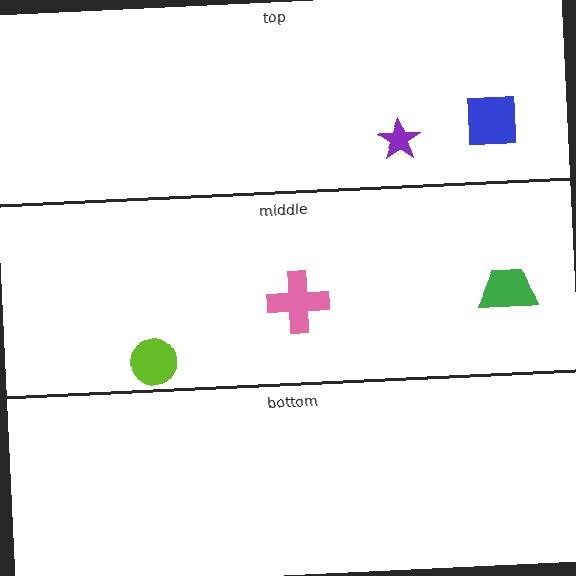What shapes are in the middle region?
The lime circle, the green trapezoid, the pink cross.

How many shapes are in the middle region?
3.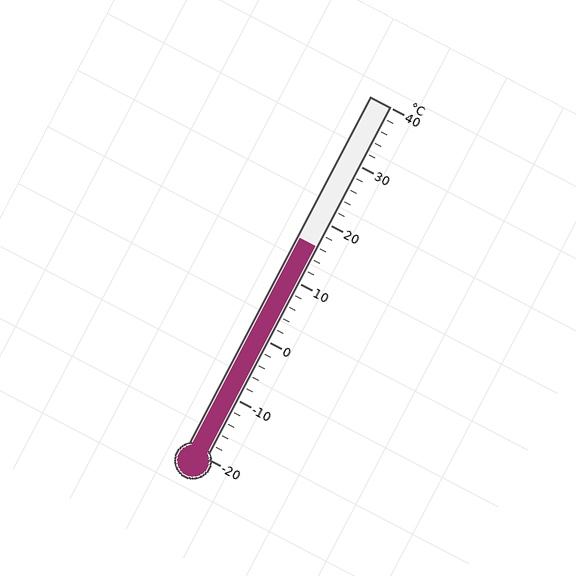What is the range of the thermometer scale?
The thermometer scale ranges from -20°C to 40°C.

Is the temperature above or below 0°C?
The temperature is above 0°C.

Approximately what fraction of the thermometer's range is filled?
The thermometer is filled to approximately 60% of its range.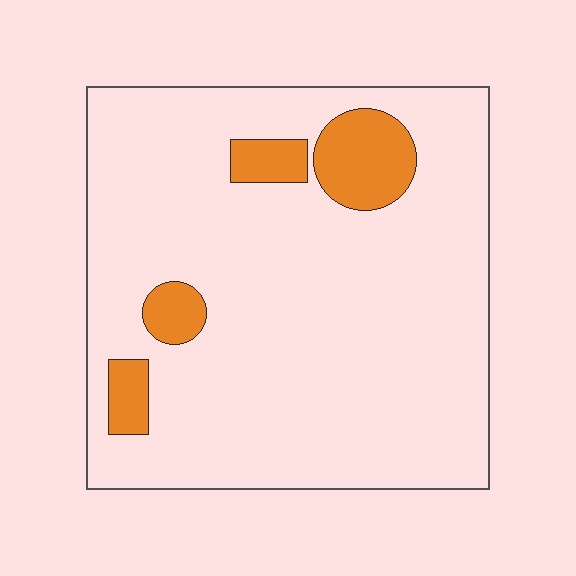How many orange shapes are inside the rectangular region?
4.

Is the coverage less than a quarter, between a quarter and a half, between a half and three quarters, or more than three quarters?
Less than a quarter.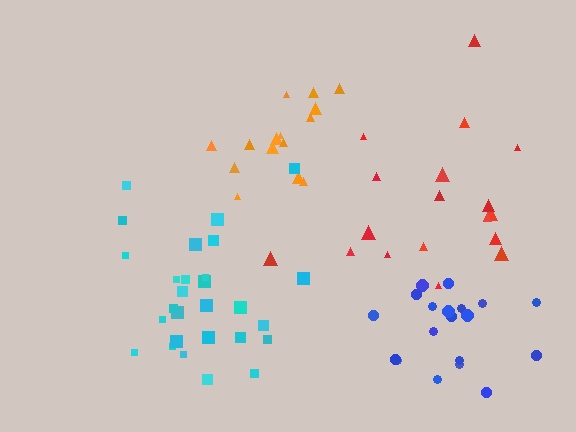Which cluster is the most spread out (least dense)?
Red.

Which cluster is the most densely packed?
Blue.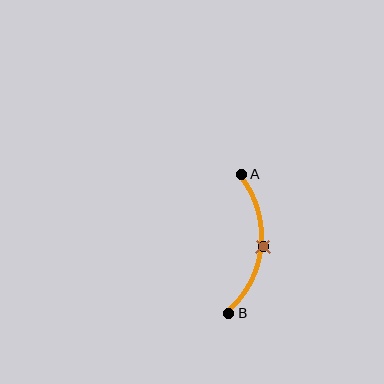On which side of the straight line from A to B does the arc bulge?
The arc bulges to the right of the straight line connecting A and B.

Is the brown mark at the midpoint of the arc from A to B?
Yes. The brown mark lies on the arc at equal arc-length from both A and B — it is the arc midpoint.